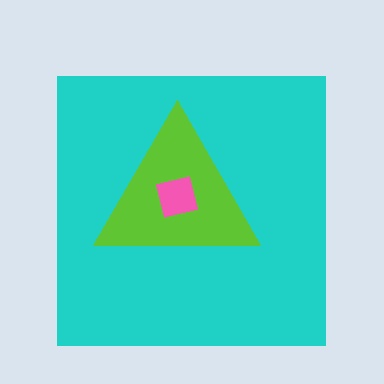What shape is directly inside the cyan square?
The lime triangle.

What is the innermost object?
The pink square.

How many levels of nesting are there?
3.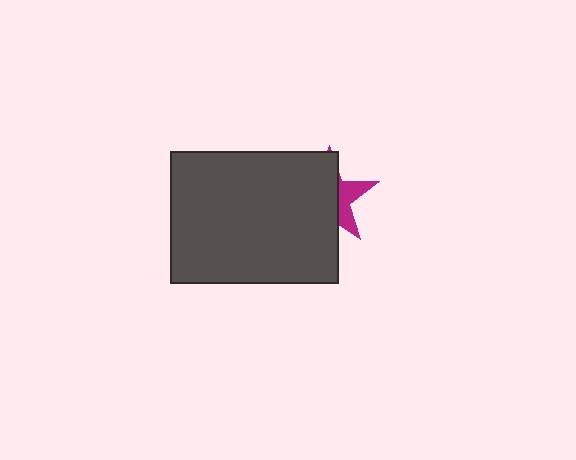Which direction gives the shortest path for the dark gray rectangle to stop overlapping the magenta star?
Moving left gives the shortest separation.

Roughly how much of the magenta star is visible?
A small part of it is visible (roughly 31%).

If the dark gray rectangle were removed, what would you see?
You would see the complete magenta star.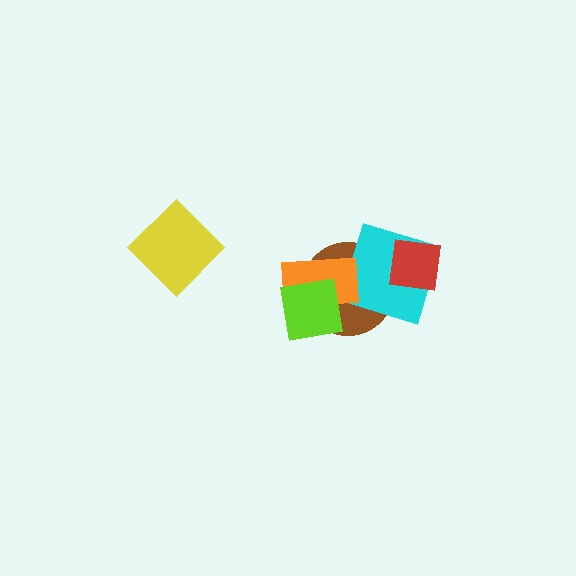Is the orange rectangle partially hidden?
Yes, it is partially covered by another shape.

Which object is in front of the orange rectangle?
The lime square is in front of the orange rectangle.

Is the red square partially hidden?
No, no other shape covers it.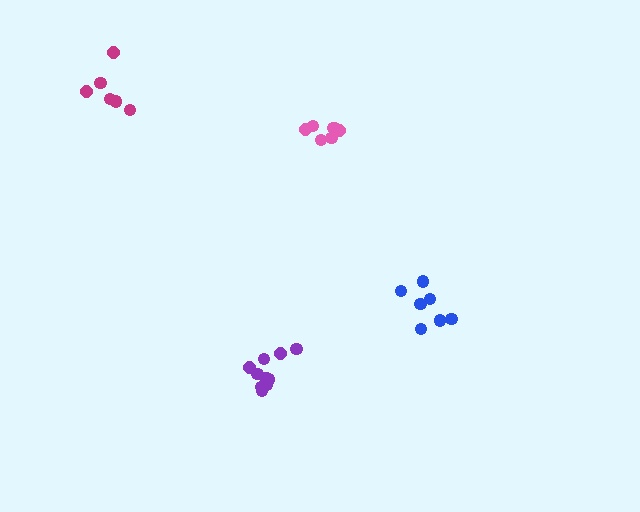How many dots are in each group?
Group 1: 7 dots, Group 2: 7 dots, Group 3: 6 dots, Group 4: 10 dots (30 total).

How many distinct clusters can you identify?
There are 4 distinct clusters.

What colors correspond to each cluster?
The clusters are colored: blue, pink, magenta, purple.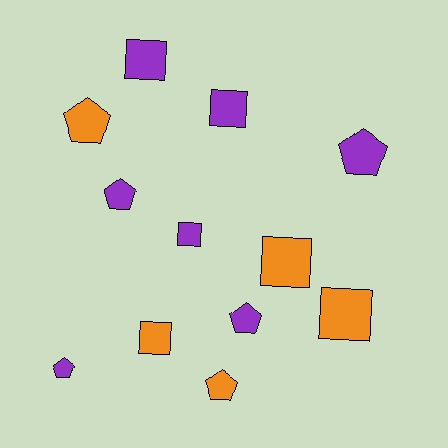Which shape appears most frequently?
Pentagon, with 6 objects.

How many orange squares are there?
There are 3 orange squares.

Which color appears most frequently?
Purple, with 7 objects.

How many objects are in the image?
There are 12 objects.